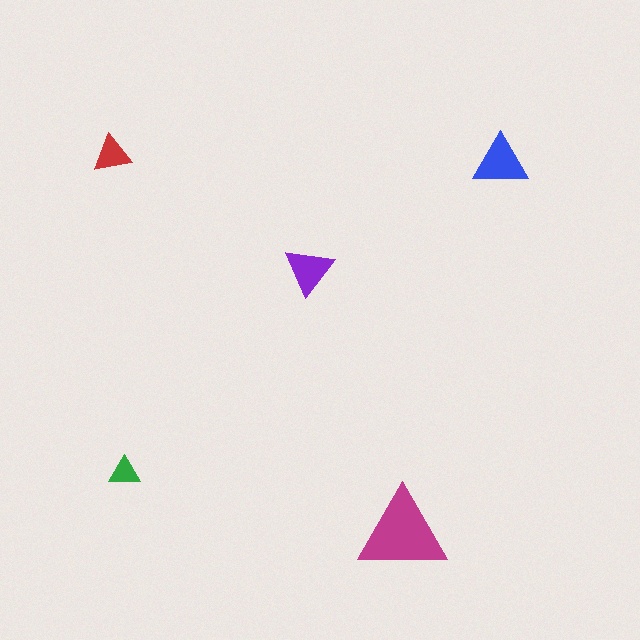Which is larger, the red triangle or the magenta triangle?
The magenta one.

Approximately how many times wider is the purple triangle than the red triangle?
About 1.5 times wider.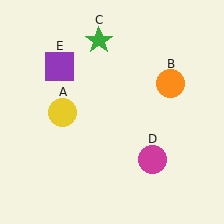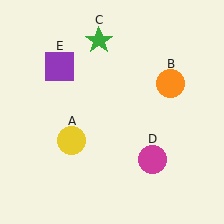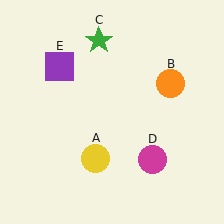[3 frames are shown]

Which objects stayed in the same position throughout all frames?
Orange circle (object B) and green star (object C) and magenta circle (object D) and purple square (object E) remained stationary.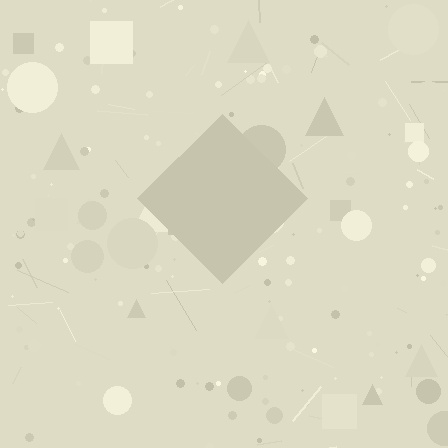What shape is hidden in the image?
A diamond is hidden in the image.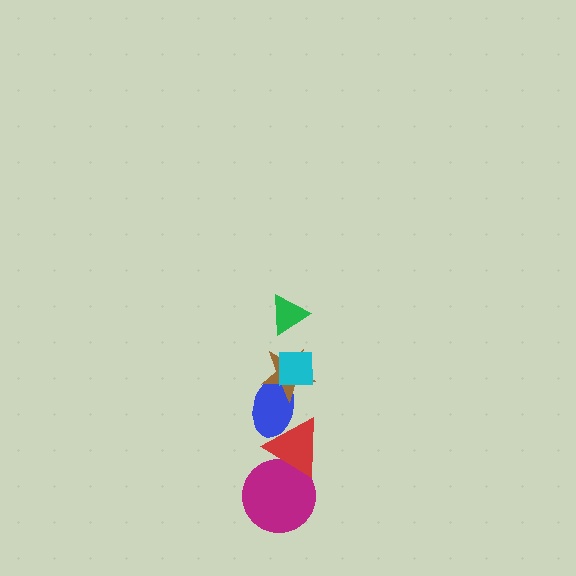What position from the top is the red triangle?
The red triangle is 5th from the top.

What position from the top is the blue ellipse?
The blue ellipse is 4th from the top.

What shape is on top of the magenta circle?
The red triangle is on top of the magenta circle.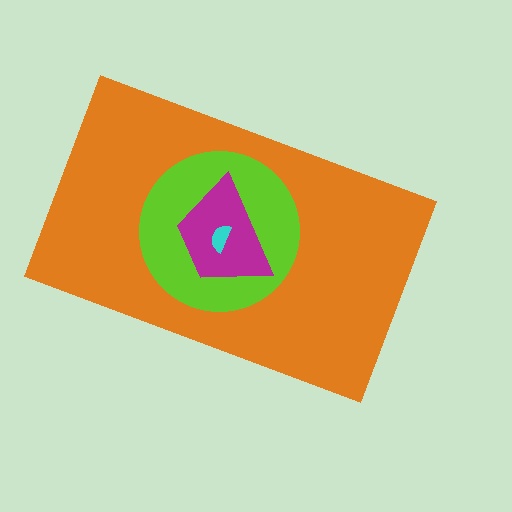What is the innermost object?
The cyan semicircle.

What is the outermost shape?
The orange rectangle.